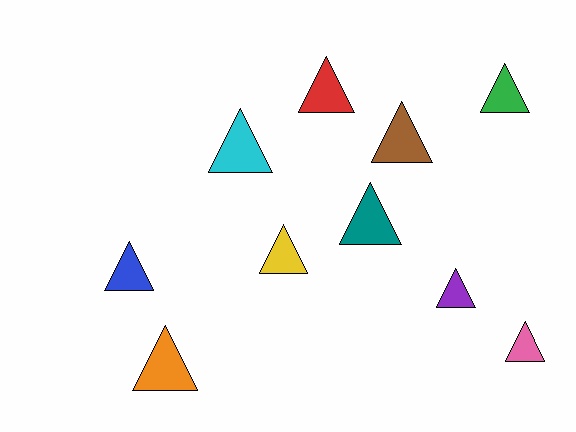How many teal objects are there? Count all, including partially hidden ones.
There is 1 teal object.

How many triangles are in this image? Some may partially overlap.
There are 10 triangles.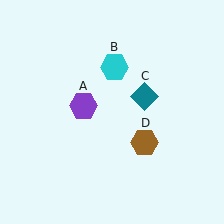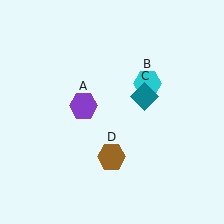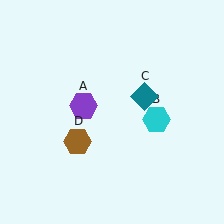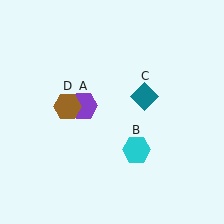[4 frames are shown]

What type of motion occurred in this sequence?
The cyan hexagon (object B), brown hexagon (object D) rotated clockwise around the center of the scene.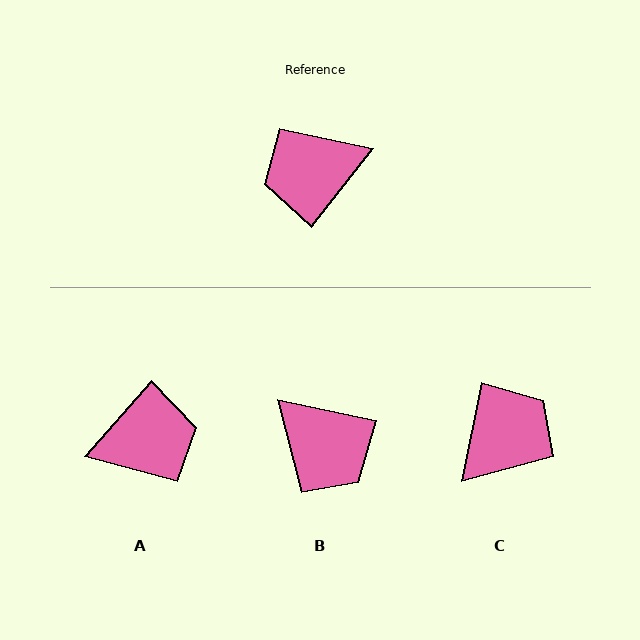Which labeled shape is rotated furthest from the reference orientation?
A, about 176 degrees away.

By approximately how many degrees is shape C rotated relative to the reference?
Approximately 153 degrees clockwise.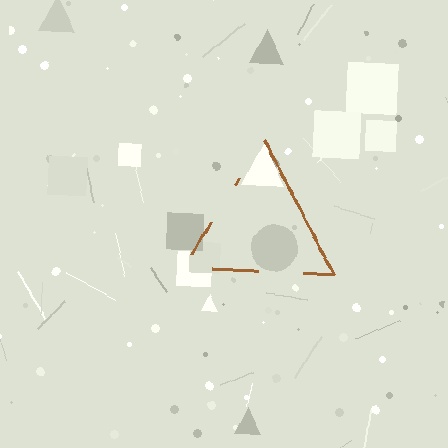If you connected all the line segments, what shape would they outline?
They would outline a triangle.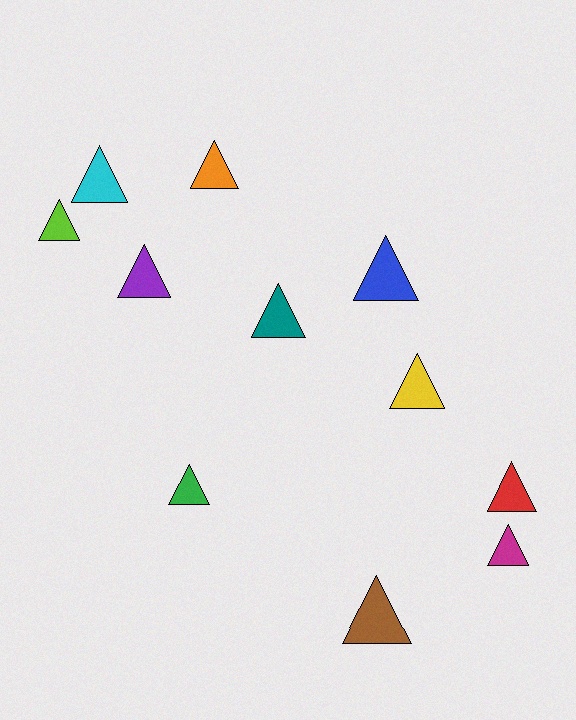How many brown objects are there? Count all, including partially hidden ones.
There is 1 brown object.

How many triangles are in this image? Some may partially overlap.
There are 11 triangles.